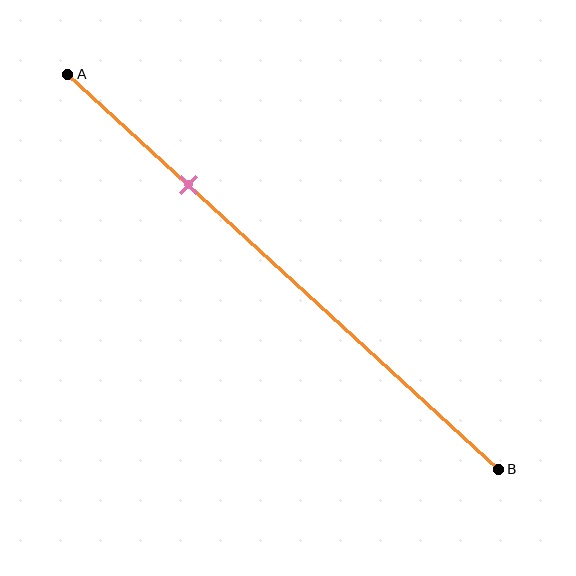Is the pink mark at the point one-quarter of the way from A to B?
No, the mark is at about 30% from A, not at the 25% one-quarter point.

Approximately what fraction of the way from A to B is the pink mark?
The pink mark is approximately 30% of the way from A to B.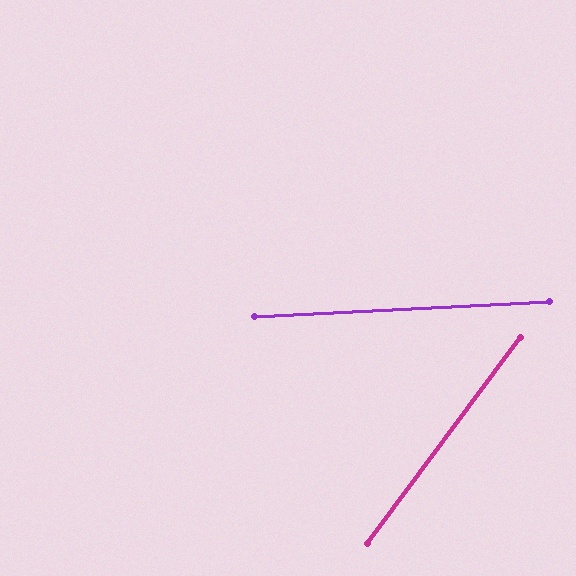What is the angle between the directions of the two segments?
Approximately 50 degrees.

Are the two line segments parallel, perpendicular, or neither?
Neither parallel nor perpendicular — they differ by about 50°.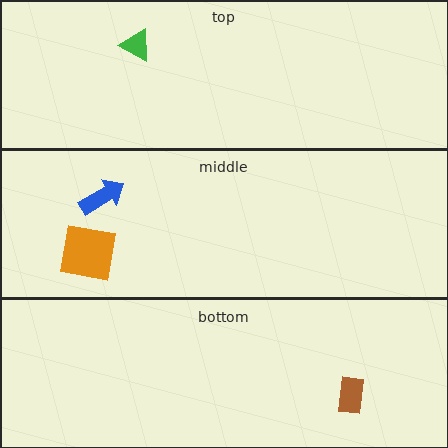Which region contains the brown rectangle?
The bottom region.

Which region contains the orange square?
The middle region.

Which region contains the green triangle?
The top region.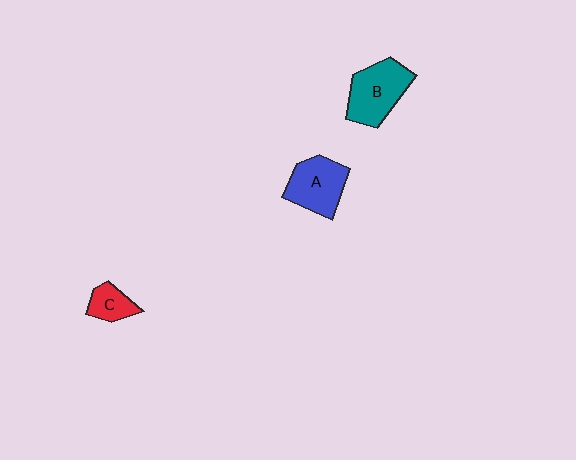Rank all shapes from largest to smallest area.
From largest to smallest: B (teal), A (blue), C (red).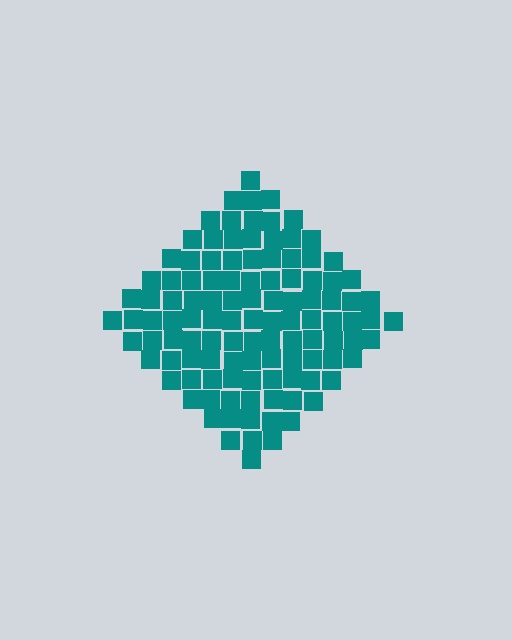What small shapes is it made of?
It is made of small squares.